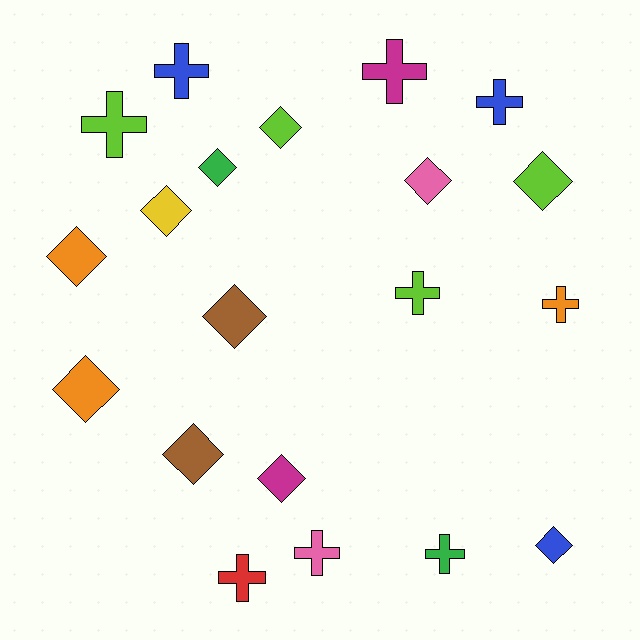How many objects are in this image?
There are 20 objects.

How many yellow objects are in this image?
There is 1 yellow object.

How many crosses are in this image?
There are 9 crosses.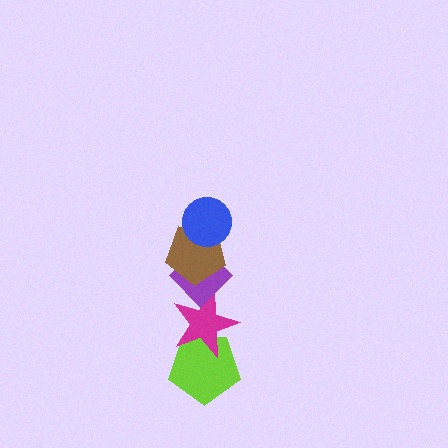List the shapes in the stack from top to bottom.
From top to bottom: the blue circle, the brown pentagon, the purple diamond, the magenta star, the lime pentagon.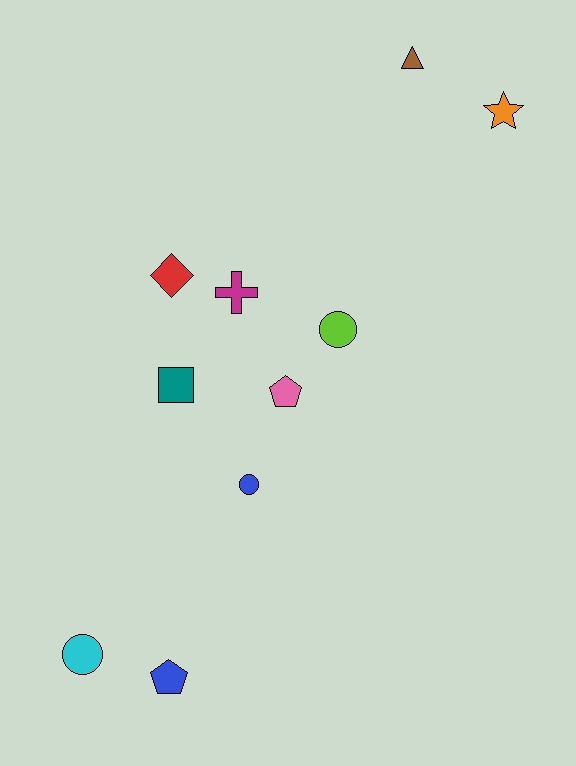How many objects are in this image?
There are 10 objects.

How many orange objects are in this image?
There is 1 orange object.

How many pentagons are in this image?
There are 2 pentagons.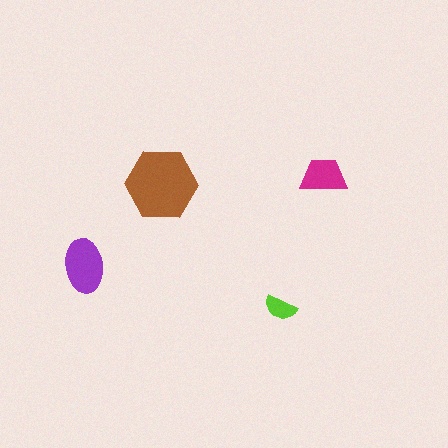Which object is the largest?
The brown hexagon.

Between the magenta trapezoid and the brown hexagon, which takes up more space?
The brown hexagon.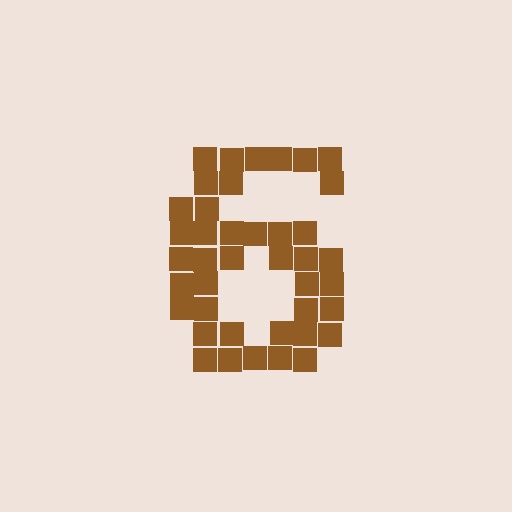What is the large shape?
The large shape is the digit 6.